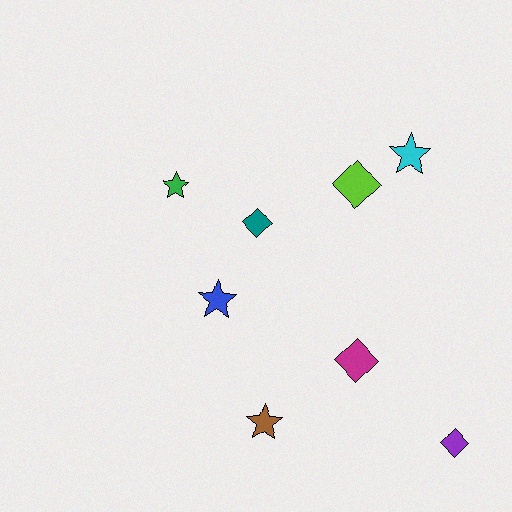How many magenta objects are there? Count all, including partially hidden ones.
There is 1 magenta object.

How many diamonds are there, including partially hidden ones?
There are 4 diamonds.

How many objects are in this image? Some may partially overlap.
There are 8 objects.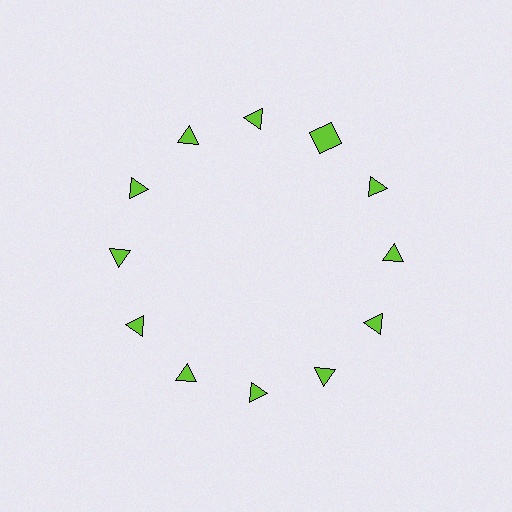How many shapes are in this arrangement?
There are 12 shapes arranged in a ring pattern.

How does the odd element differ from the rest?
It has a different shape: square instead of triangle.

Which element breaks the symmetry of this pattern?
The lime square at roughly the 1 o'clock position breaks the symmetry. All other shapes are lime triangles.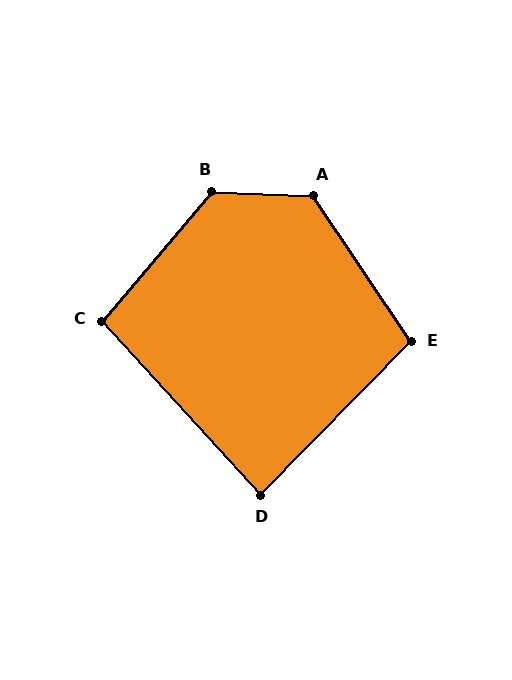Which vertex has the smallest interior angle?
D, at approximately 87 degrees.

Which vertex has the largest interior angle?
B, at approximately 127 degrees.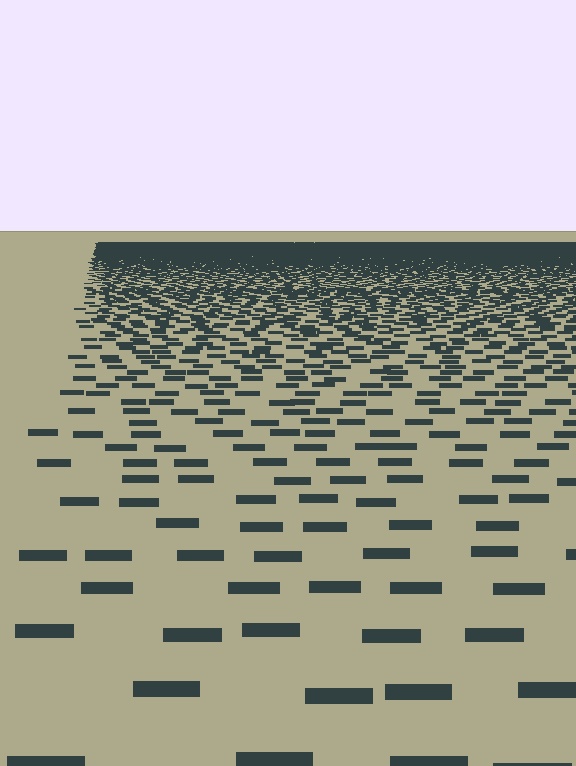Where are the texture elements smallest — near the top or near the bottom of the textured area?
Near the top.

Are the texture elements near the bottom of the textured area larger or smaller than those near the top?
Larger. Near the bottom, elements are closer to the viewer and appear at a bigger on-screen size.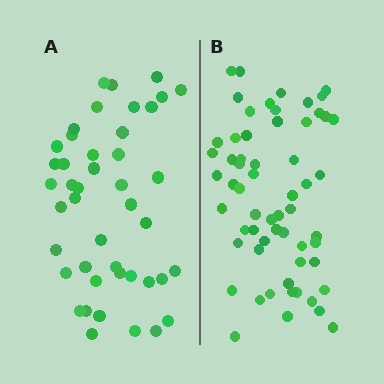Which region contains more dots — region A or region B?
Region B (the right region) has more dots.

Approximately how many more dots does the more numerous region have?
Region B has approximately 15 more dots than region A.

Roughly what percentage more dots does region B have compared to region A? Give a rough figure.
About 35% more.